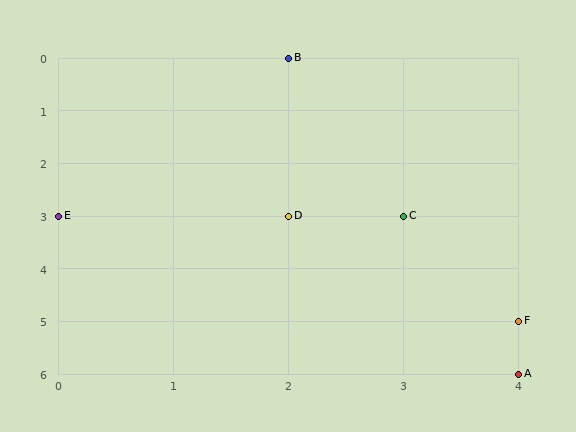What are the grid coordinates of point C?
Point C is at grid coordinates (3, 3).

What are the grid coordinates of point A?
Point A is at grid coordinates (4, 6).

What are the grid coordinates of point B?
Point B is at grid coordinates (2, 0).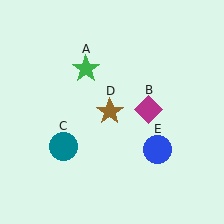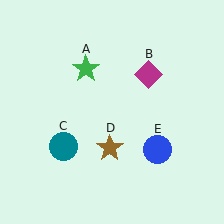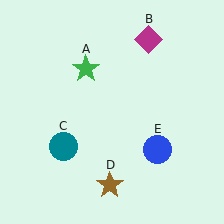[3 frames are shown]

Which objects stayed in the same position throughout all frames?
Green star (object A) and teal circle (object C) and blue circle (object E) remained stationary.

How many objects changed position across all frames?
2 objects changed position: magenta diamond (object B), brown star (object D).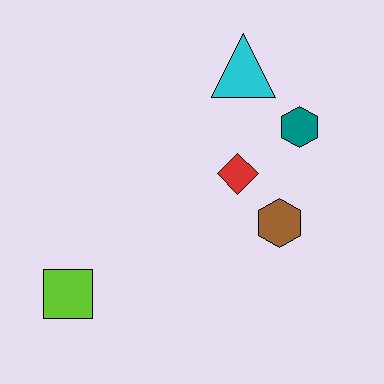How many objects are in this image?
There are 5 objects.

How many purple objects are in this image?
There are no purple objects.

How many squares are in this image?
There is 1 square.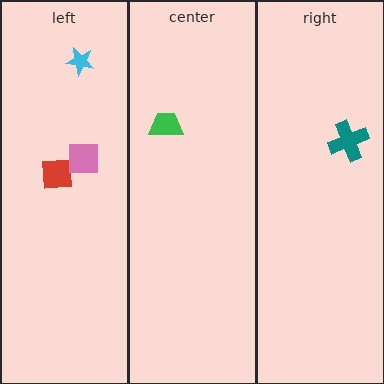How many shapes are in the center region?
1.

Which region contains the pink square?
The left region.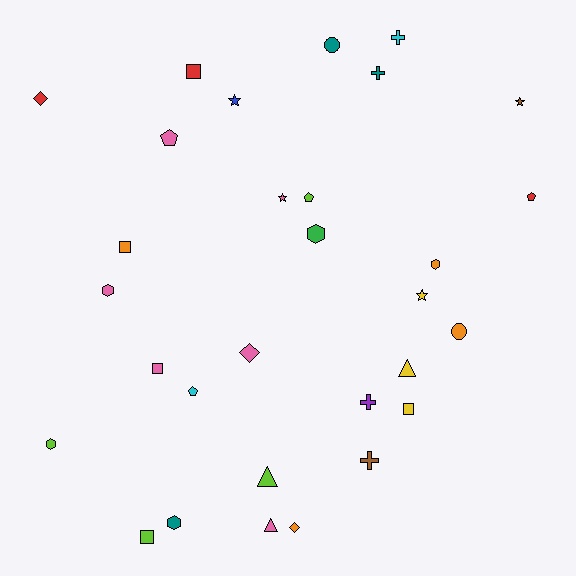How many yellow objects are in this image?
There are 3 yellow objects.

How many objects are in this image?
There are 30 objects.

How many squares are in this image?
There are 5 squares.